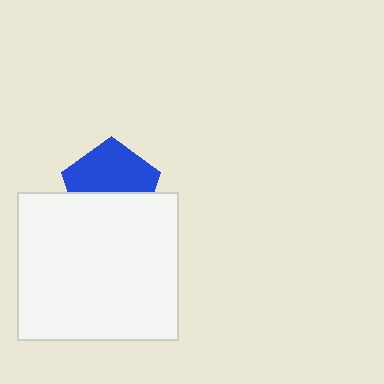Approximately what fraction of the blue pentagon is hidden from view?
Roughly 45% of the blue pentagon is hidden behind the white rectangle.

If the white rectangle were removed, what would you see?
You would see the complete blue pentagon.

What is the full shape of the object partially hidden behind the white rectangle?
The partially hidden object is a blue pentagon.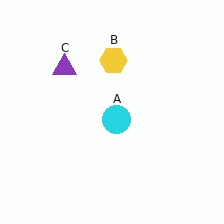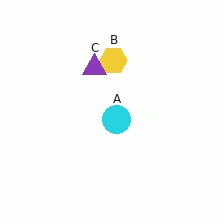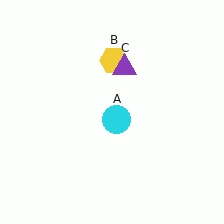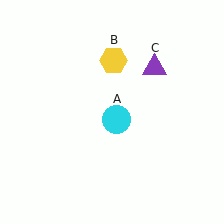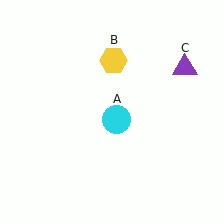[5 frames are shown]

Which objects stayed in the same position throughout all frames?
Cyan circle (object A) and yellow hexagon (object B) remained stationary.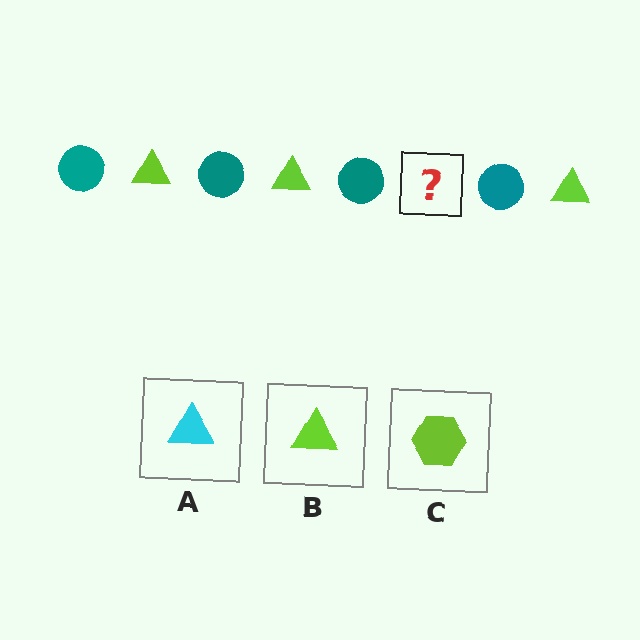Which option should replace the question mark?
Option B.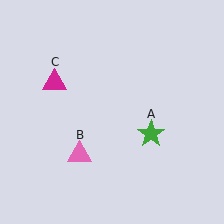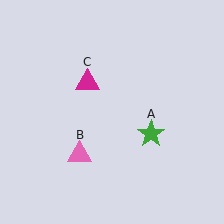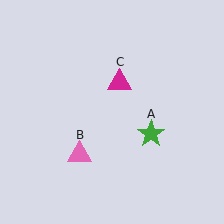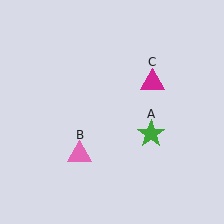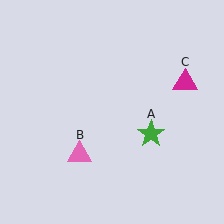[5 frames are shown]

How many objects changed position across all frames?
1 object changed position: magenta triangle (object C).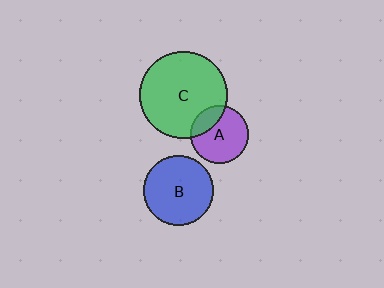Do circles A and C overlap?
Yes.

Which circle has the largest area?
Circle C (green).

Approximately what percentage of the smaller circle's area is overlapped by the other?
Approximately 25%.